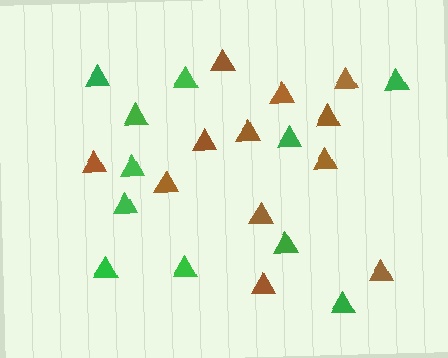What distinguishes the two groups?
There are 2 groups: one group of green triangles (11) and one group of brown triangles (12).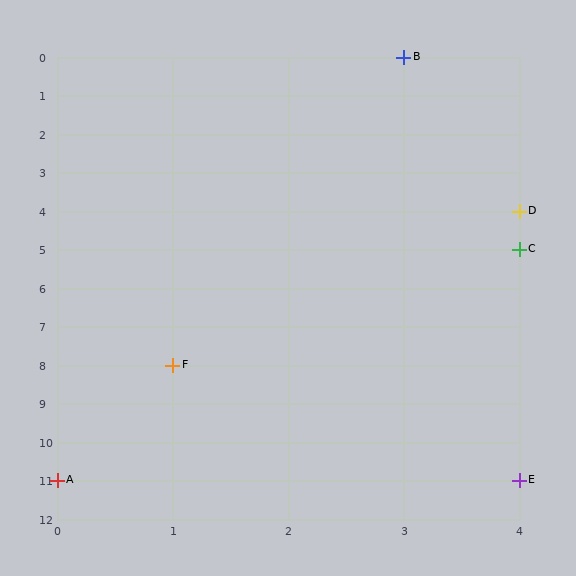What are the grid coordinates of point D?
Point D is at grid coordinates (4, 4).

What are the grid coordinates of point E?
Point E is at grid coordinates (4, 11).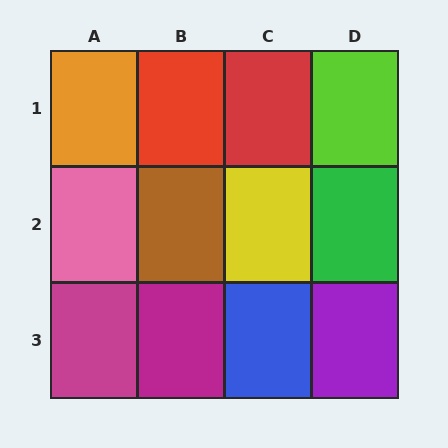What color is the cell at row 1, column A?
Orange.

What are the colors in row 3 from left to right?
Magenta, magenta, blue, purple.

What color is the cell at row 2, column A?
Pink.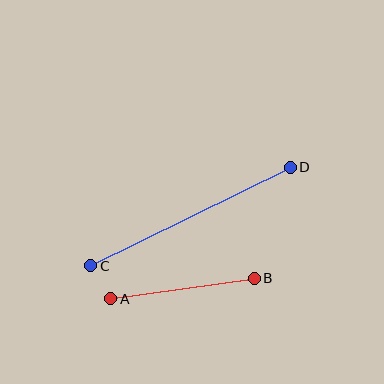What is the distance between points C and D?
The distance is approximately 223 pixels.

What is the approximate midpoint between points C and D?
The midpoint is at approximately (190, 217) pixels.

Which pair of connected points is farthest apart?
Points C and D are farthest apart.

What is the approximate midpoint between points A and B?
The midpoint is at approximately (183, 289) pixels.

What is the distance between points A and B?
The distance is approximately 145 pixels.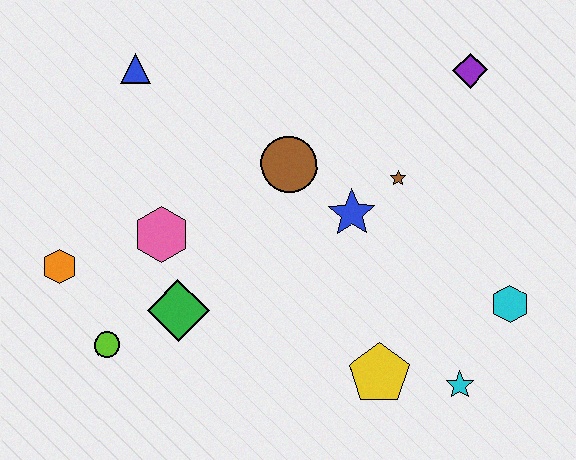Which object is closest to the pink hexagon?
The green diamond is closest to the pink hexagon.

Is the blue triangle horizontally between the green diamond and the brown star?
No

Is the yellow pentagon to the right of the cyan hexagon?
No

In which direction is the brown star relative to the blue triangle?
The brown star is to the right of the blue triangle.